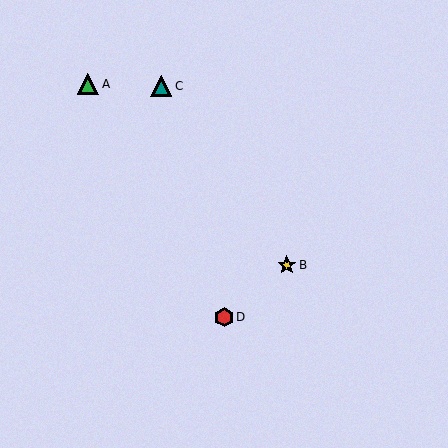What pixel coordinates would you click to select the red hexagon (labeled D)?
Click at (224, 317) to select the red hexagon D.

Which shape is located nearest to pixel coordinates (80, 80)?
The green triangle (labeled A) at (88, 84) is nearest to that location.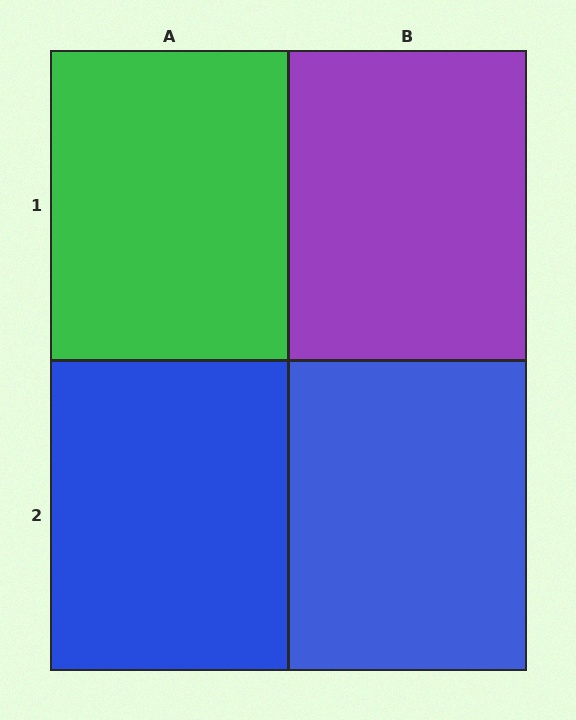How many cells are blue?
2 cells are blue.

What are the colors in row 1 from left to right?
Green, purple.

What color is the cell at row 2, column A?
Blue.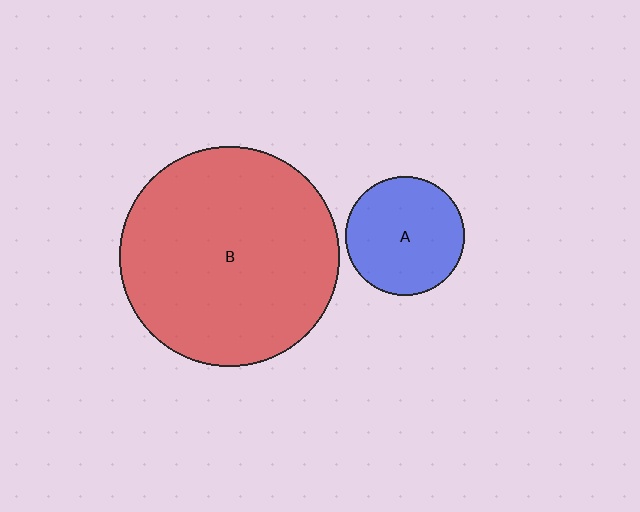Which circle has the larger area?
Circle B (red).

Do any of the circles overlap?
No, none of the circles overlap.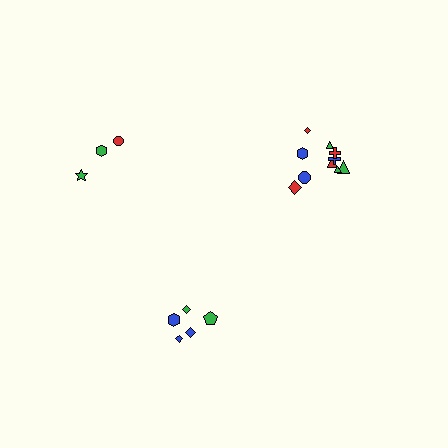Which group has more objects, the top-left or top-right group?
The top-right group.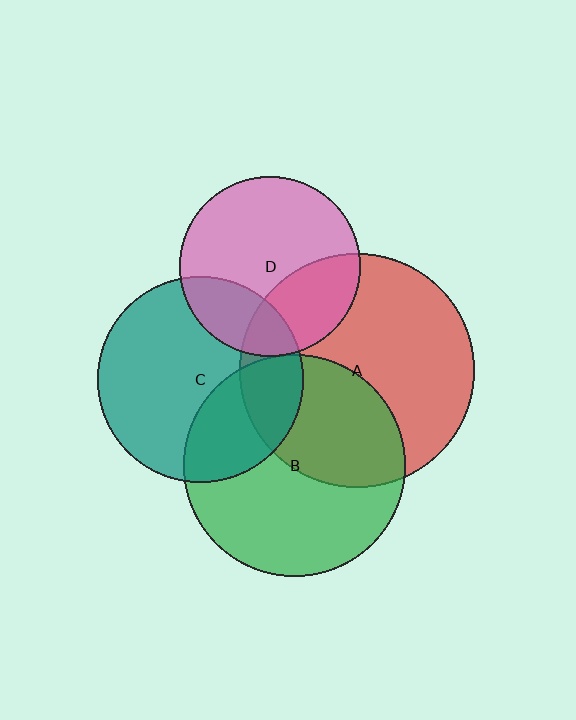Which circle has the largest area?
Circle A (red).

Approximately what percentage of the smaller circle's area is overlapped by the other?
Approximately 40%.